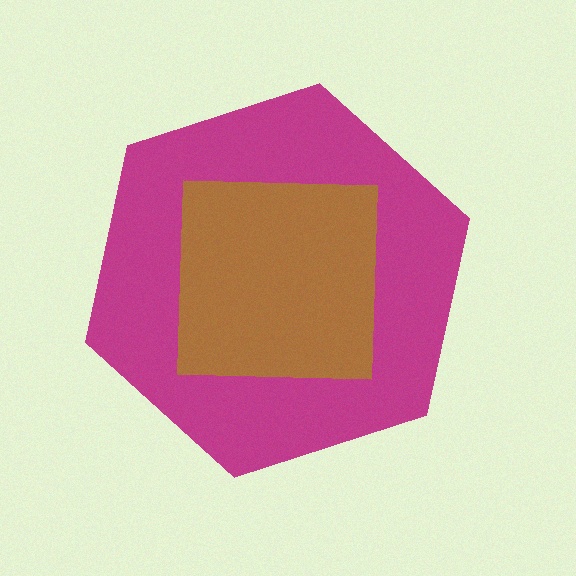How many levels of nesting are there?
2.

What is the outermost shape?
The magenta hexagon.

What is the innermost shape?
The brown square.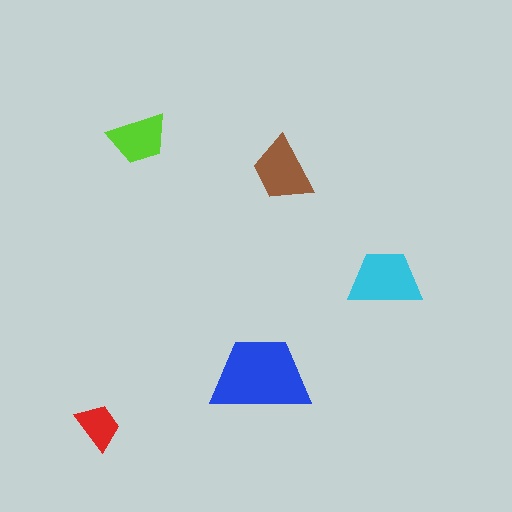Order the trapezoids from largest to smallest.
the blue one, the cyan one, the brown one, the lime one, the red one.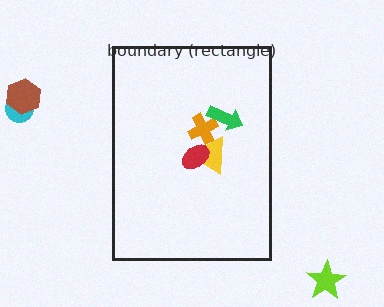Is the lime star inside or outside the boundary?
Outside.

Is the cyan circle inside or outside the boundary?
Outside.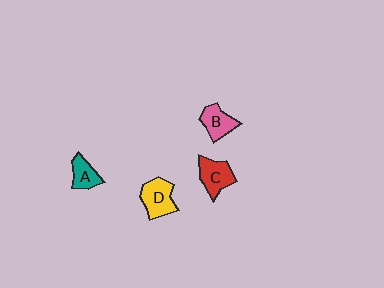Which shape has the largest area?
Shape D (yellow).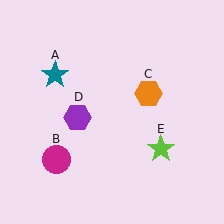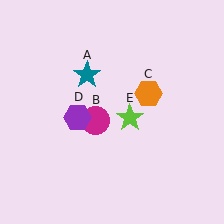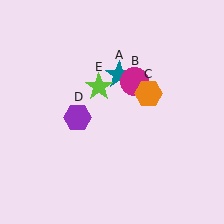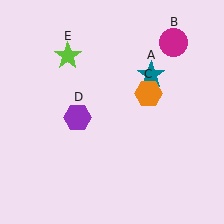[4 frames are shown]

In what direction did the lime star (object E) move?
The lime star (object E) moved up and to the left.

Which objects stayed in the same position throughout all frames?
Orange hexagon (object C) and purple hexagon (object D) remained stationary.